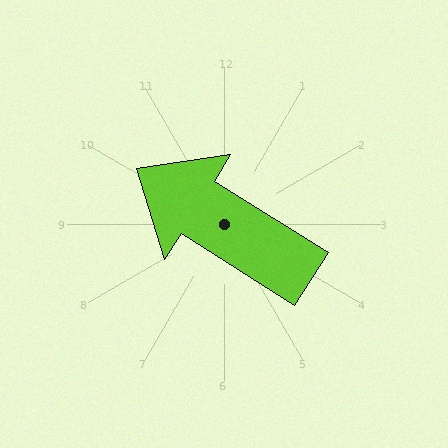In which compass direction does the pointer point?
Northwest.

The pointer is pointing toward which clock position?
Roughly 10 o'clock.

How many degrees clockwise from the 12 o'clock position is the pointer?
Approximately 302 degrees.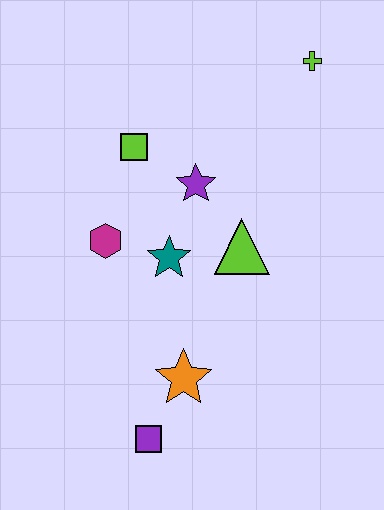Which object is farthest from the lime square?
The purple square is farthest from the lime square.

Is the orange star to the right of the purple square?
Yes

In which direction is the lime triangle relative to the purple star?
The lime triangle is below the purple star.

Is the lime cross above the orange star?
Yes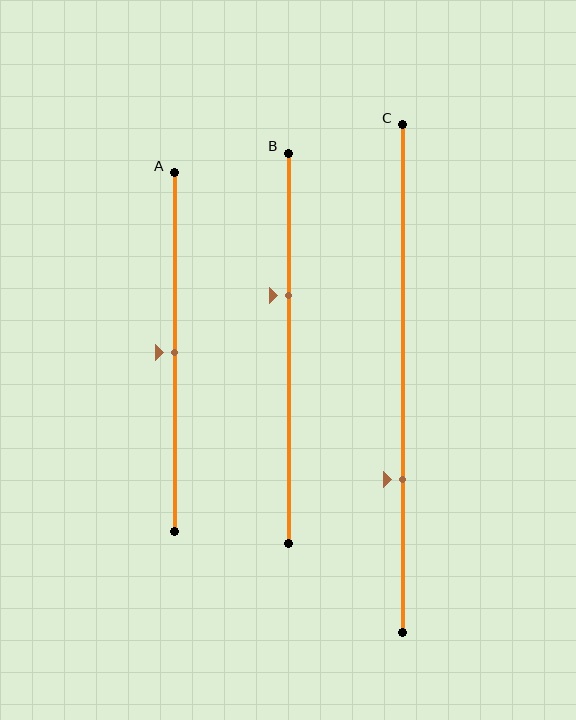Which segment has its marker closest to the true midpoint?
Segment A has its marker closest to the true midpoint.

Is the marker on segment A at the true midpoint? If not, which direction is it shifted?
Yes, the marker on segment A is at the true midpoint.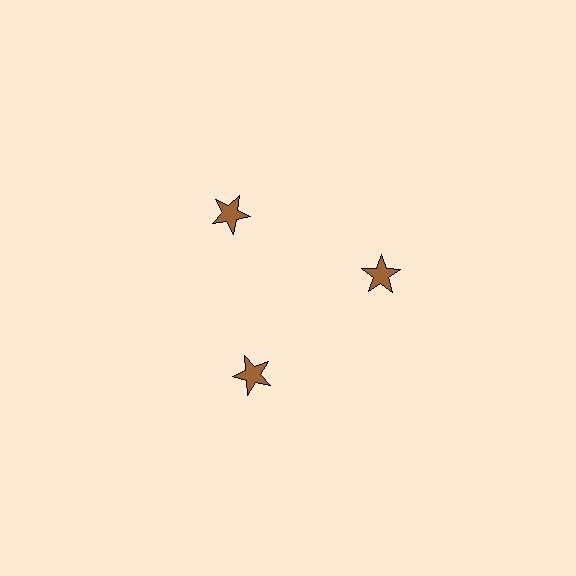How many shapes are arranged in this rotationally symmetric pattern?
There are 3 shapes, arranged in 3 groups of 1.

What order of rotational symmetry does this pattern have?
This pattern has 3-fold rotational symmetry.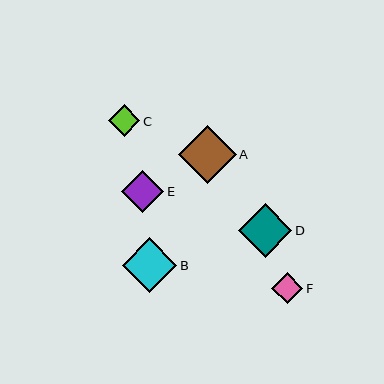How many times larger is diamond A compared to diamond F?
Diamond A is approximately 1.9 times the size of diamond F.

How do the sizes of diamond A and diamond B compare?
Diamond A and diamond B are approximately the same size.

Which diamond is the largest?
Diamond A is the largest with a size of approximately 58 pixels.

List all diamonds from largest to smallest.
From largest to smallest: A, B, D, E, C, F.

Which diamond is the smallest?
Diamond F is the smallest with a size of approximately 31 pixels.